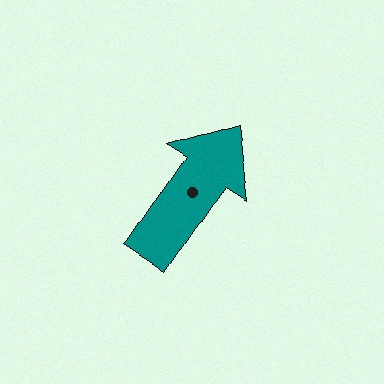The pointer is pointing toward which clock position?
Roughly 1 o'clock.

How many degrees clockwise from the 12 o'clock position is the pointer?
Approximately 34 degrees.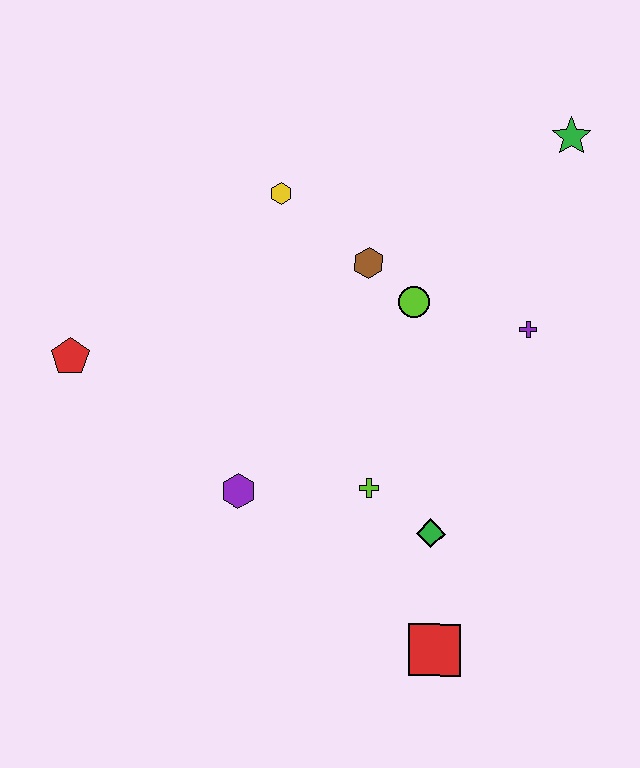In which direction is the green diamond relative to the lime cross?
The green diamond is to the right of the lime cross.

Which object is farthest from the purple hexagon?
The green star is farthest from the purple hexagon.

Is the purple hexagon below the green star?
Yes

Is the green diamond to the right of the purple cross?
No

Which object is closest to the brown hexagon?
The lime circle is closest to the brown hexagon.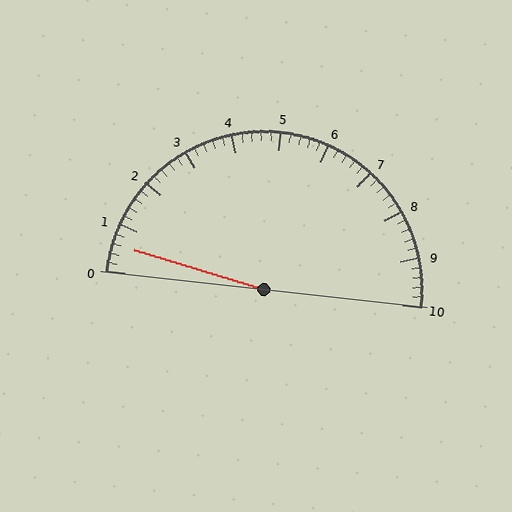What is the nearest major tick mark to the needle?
The nearest major tick mark is 1.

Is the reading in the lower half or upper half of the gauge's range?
The reading is in the lower half of the range (0 to 10).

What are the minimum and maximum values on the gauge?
The gauge ranges from 0 to 10.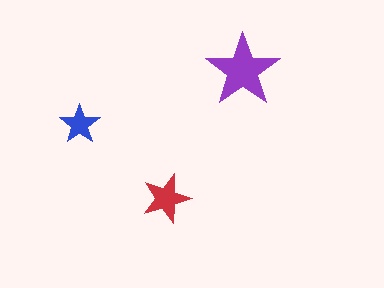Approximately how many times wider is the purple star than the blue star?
About 2 times wider.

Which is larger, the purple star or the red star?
The purple one.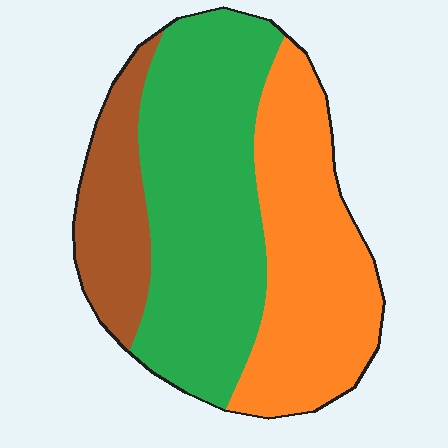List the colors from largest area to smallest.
From largest to smallest: green, orange, brown.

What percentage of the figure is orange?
Orange takes up between a third and a half of the figure.